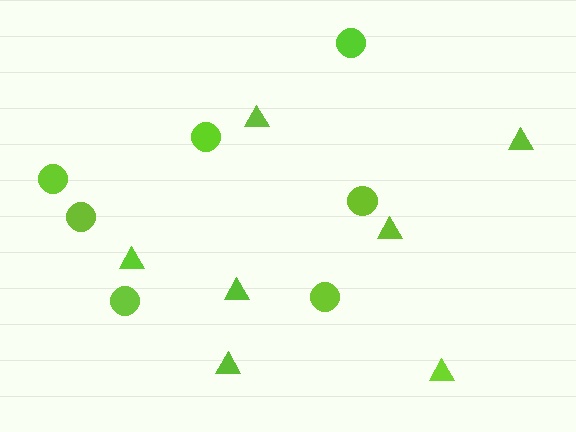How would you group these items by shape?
There are 2 groups: one group of triangles (7) and one group of circles (7).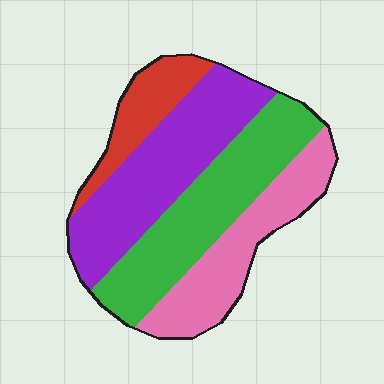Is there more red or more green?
Green.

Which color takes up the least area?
Red, at roughly 10%.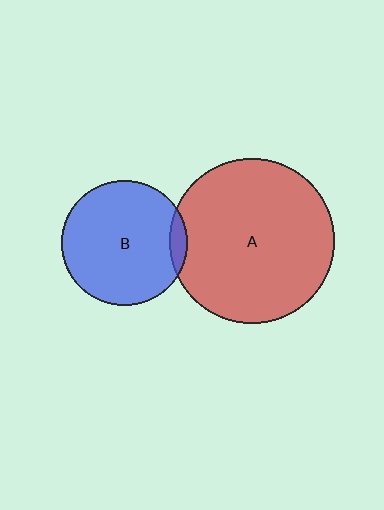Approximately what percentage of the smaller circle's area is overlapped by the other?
Approximately 5%.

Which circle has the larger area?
Circle A (red).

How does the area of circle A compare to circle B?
Approximately 1.7 times.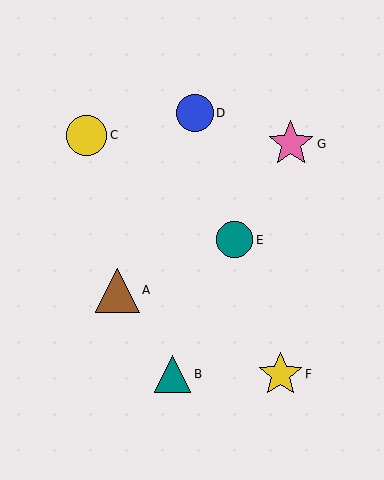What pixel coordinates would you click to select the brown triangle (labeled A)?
Click at (117, 290) to select the brown triangle A.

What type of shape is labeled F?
Shape F is a yellow star.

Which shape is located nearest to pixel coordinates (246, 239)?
The teal circle (labeled E) at (235, 240) is nearest to that location.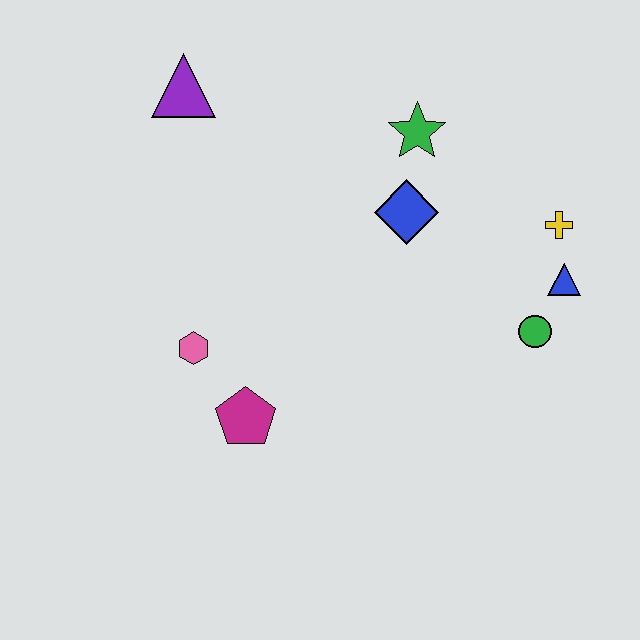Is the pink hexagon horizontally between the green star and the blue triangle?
No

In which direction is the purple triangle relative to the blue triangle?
The purple triangle is to the left of the blue triangle.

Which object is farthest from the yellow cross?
The purple triangle is farthest from the yellow cross.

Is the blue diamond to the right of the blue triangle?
No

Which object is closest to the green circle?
The blue triangle is closest to the green circle.